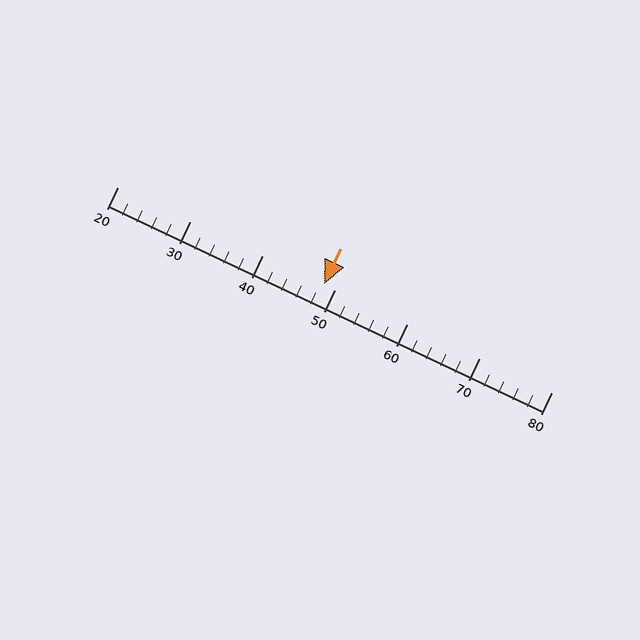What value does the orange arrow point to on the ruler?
The orange arrow points to approximately 49.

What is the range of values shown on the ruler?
The ruler shows values from 20 to 80.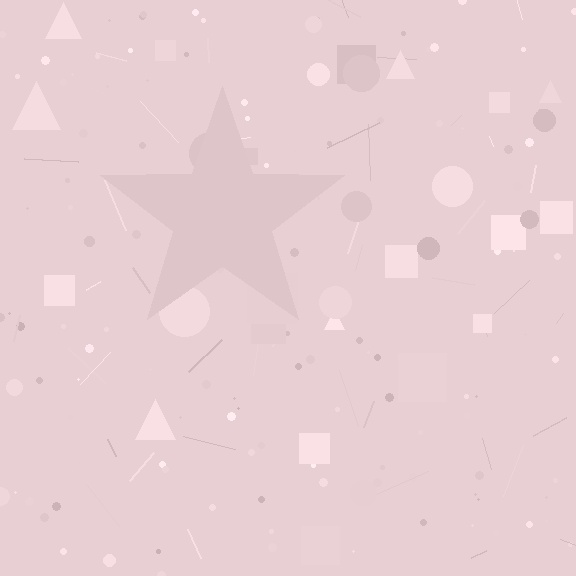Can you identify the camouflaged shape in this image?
The camouflaged shape is a star.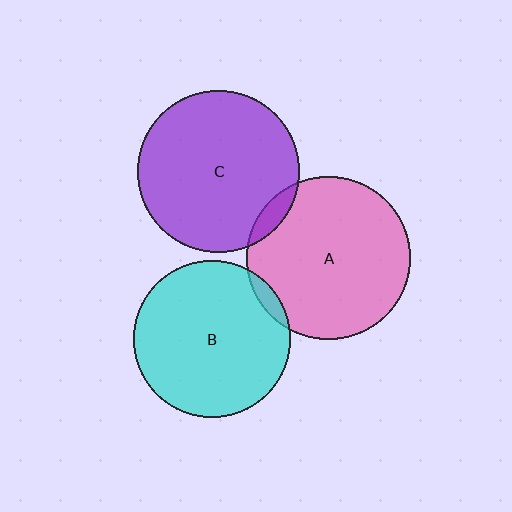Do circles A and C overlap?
Yes.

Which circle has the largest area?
Circle A (pink).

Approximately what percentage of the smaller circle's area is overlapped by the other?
Approximately 5%.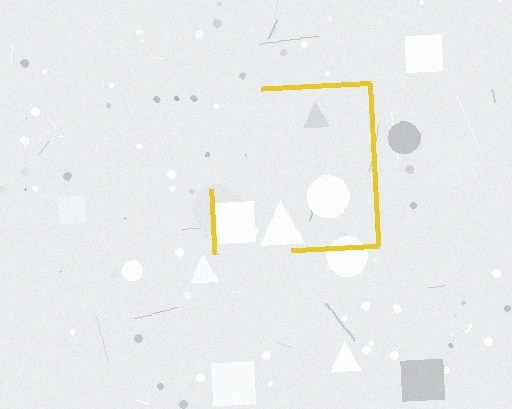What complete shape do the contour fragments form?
The contour fragments form a square.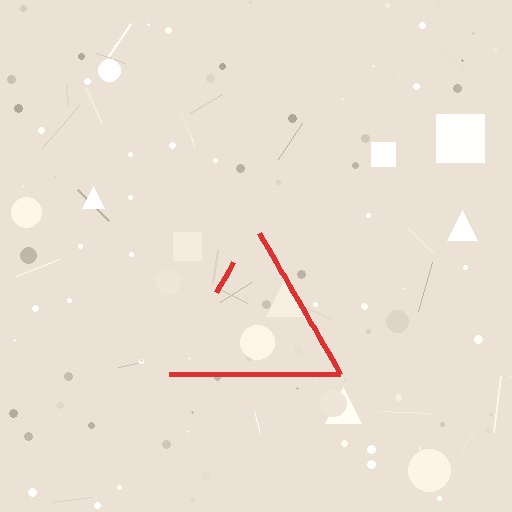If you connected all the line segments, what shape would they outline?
They would outline a triangle.